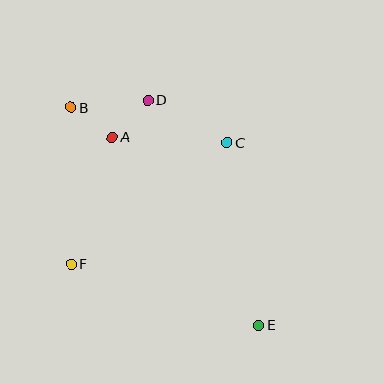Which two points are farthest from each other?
Points B and E are farthest from each other.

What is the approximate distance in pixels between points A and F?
The distance between A and F is approximately 133 pixels.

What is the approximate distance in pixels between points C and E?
The distance between C and E is approximately 185 pixels.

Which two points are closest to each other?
Points A and B are closest to each other.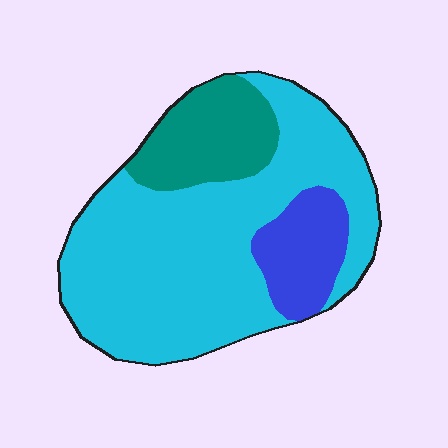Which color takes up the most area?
Cyan, at roughly 70%.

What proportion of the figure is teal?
Teal covers 18% of the figure.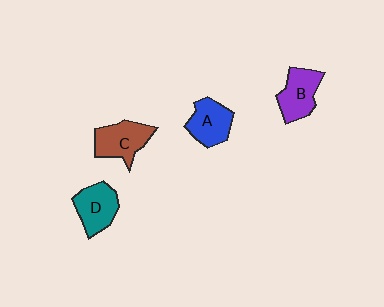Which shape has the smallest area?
Shape A (blue).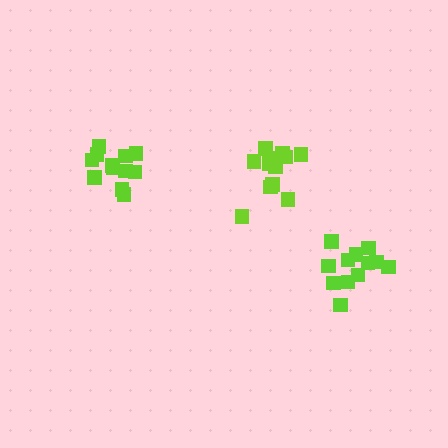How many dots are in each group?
Group 1: 12 dots, Group 2: 12 dots, Group 3: 12 dots (36 total).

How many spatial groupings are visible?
There are 3 spatial groupings.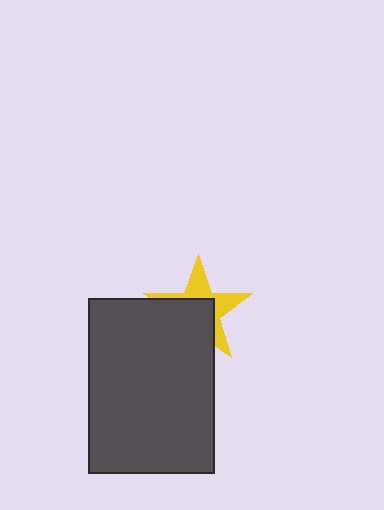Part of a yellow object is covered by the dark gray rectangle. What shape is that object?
It is a star.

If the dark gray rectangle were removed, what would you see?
You would see the complete yellow star.